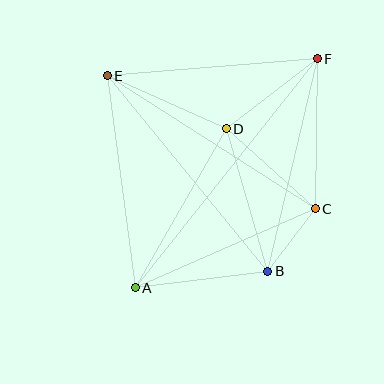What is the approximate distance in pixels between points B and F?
The distance between B and F is approximately 218 pixels.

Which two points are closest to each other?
Points B and C are closest to each other.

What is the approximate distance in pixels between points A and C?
The distance between A and C is approximately 197 pixels.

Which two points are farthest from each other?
Points A and F are farthest from each other.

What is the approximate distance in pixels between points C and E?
The distance between C and E is approximately 247 pixels.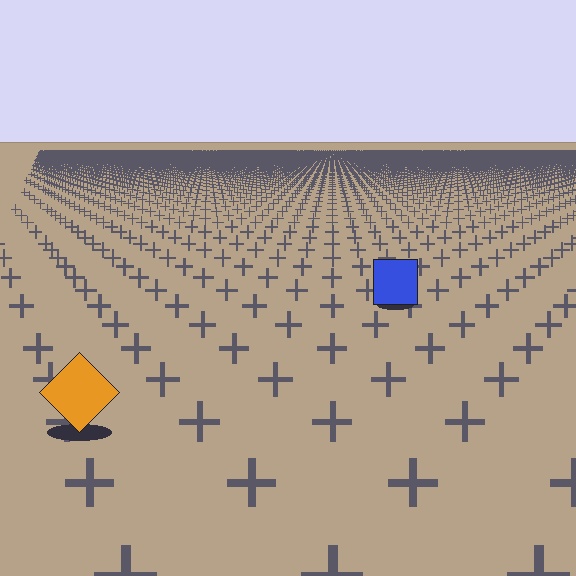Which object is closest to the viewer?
The orange diamond is closest. The texture marks near it are larger and more spread out.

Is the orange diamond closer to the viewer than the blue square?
Yes. The orange diamond is closer — you can tell from the texture gradient: the ground texture is coarser near it.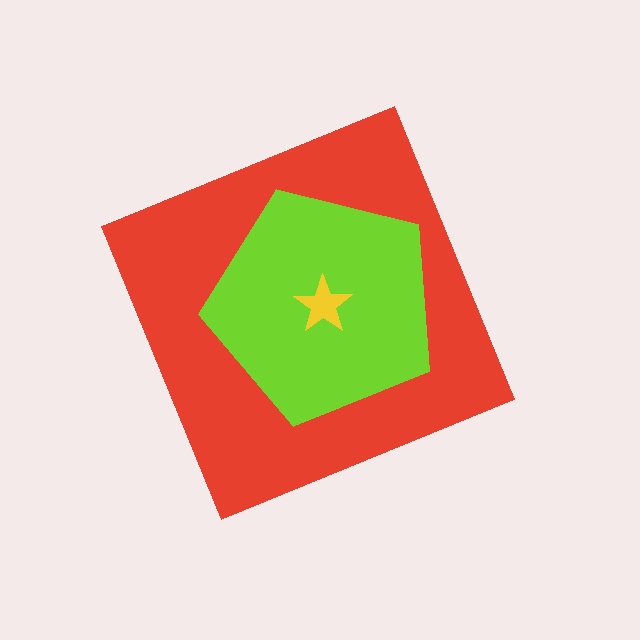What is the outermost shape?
The red diamond.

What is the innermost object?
The yellow star.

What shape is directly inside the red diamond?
The lime pentagon.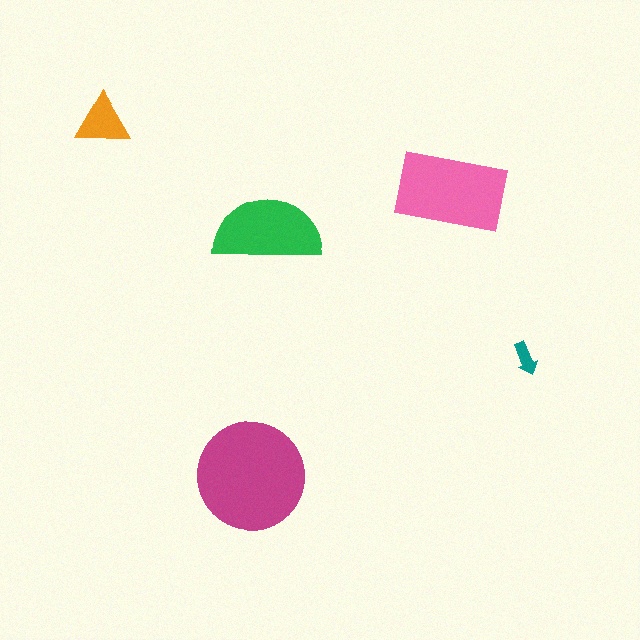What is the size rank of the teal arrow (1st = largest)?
5th.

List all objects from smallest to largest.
The teal arrow, the orange triangle, the green semicircle, the pink rectangle, the magenta circle.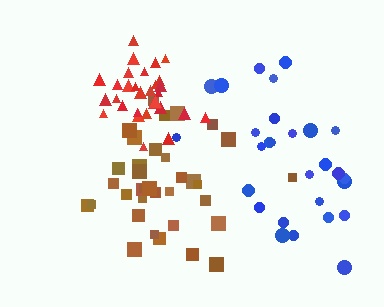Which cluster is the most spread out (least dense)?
Blue.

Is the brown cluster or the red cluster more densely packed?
Red.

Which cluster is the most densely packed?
Red.